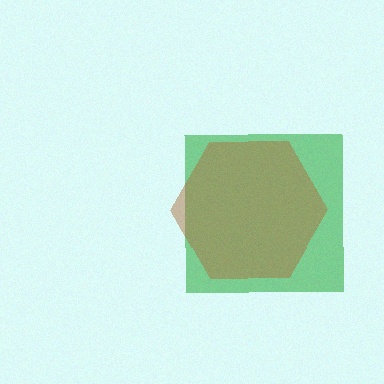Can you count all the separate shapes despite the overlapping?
Yes, there are 2 separate shapes.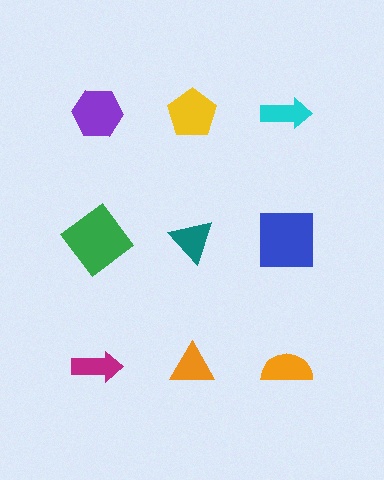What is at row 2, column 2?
A teal triangle.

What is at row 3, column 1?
A magenta arrow.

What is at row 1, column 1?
A purple hexagon.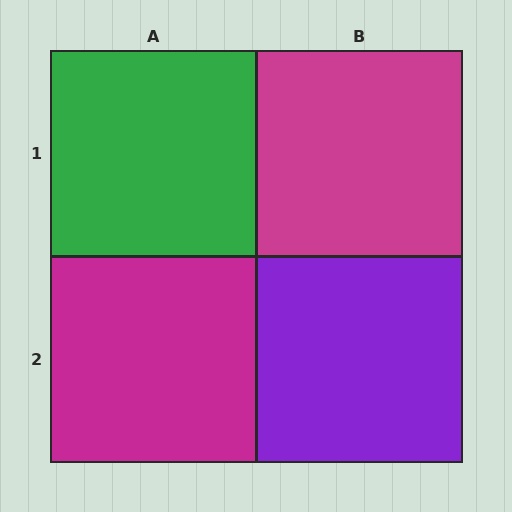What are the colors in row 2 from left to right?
Magenta, purple.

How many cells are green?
1 cell is green.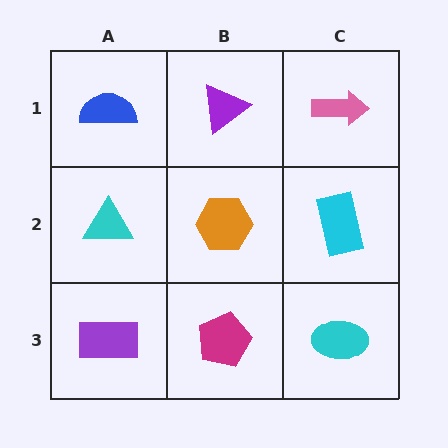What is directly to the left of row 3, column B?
A purple rectangle.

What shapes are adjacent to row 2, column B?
A purple triangle (row 1, column B), a magenta pentagon (row 3, column B), a cyan triangle (row 2, column A), a cyan rectangle (row 2, column C).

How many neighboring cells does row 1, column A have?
2.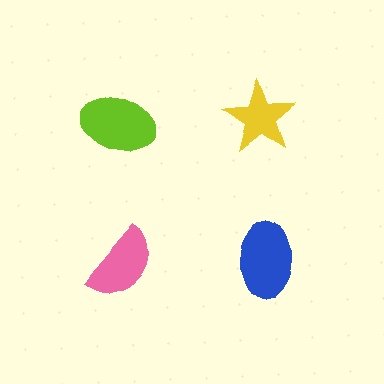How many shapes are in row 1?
2 shapes.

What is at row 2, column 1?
A pink semicircle.